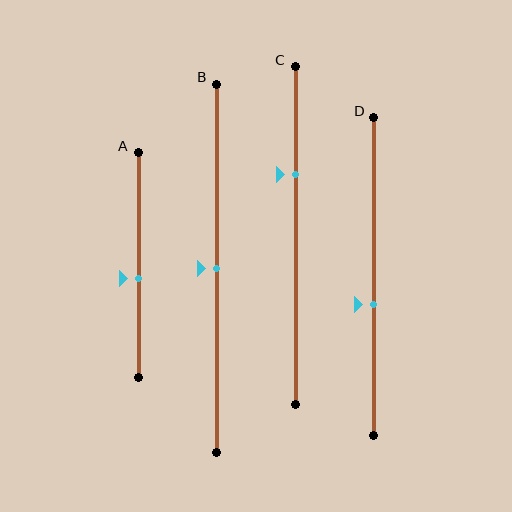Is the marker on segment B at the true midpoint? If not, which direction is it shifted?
Yes, the marker on segment B is at the true midpoint.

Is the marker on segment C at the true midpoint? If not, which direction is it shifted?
No, the marker on segment C is shifted upward by about 18% of the segment length.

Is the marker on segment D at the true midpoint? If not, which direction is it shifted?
No, the marker on segment D is shifted downward by about 9% of the segment length.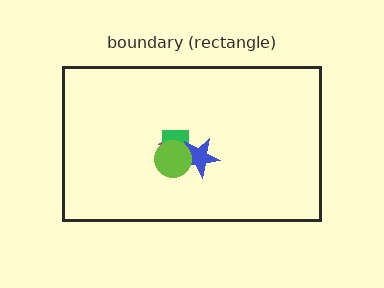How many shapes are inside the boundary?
4 inside, 0 outside.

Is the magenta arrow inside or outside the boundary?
Inside.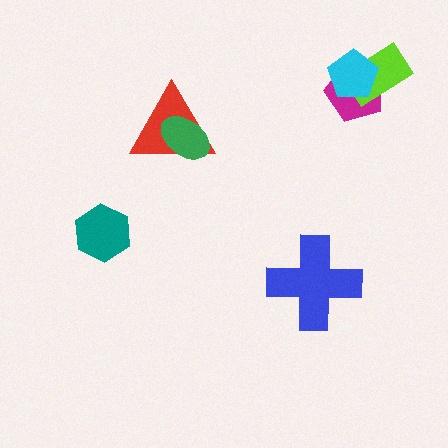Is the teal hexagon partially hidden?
No, no other shape covers it.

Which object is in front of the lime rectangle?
The cyan pentagon is in front of the lime rectangle.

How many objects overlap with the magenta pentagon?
2 objects overlap with the magenta pentagon.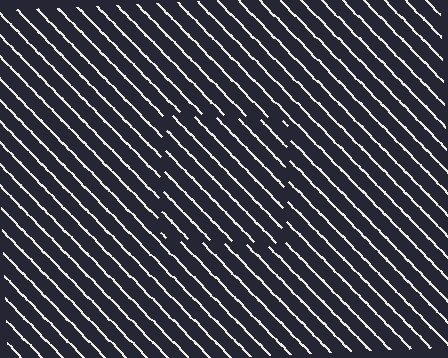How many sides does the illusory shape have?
4 sides — the line-ends trace a square.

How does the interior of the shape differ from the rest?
The interior of the shape contains the same grating, shifted by half a period — the contour is defined by the phase discontinuity where line-ends from the inner and outer gratings abut.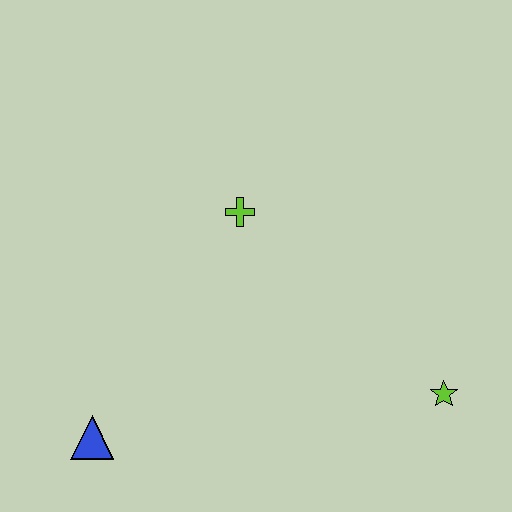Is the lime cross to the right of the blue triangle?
Yes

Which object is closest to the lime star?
The lime cross is closest to the lime star.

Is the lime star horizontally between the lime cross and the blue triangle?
No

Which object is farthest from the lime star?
The blue triangle is farthest from the lime star.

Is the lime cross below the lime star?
No